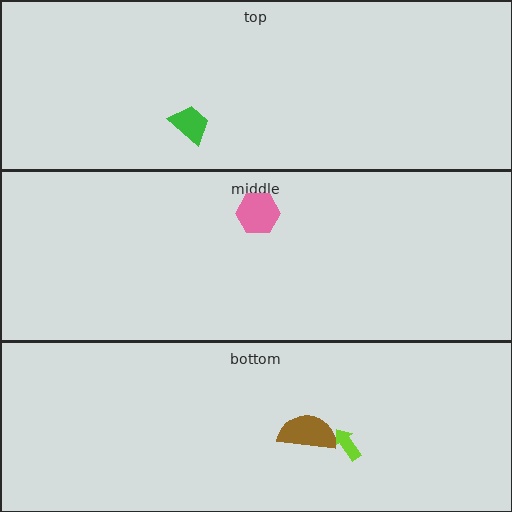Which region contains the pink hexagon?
The middle region.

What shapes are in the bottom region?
The lime arrow, the brown semicircle.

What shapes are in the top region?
The green trapezoid.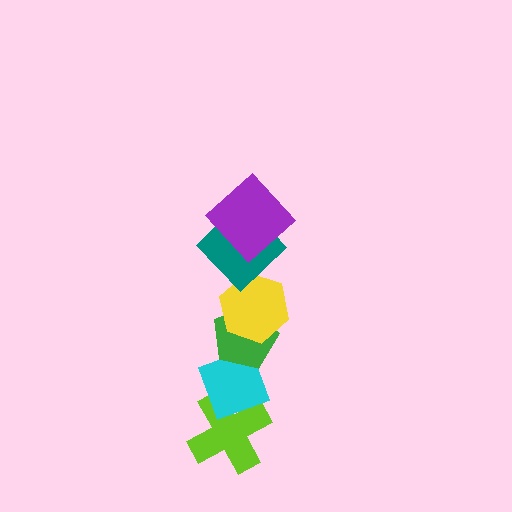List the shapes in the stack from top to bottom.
From top to bottom: the purple diamond, the teal diamond, the yellow hexagon, the green pentagon, the cyan diamond, the lime cross.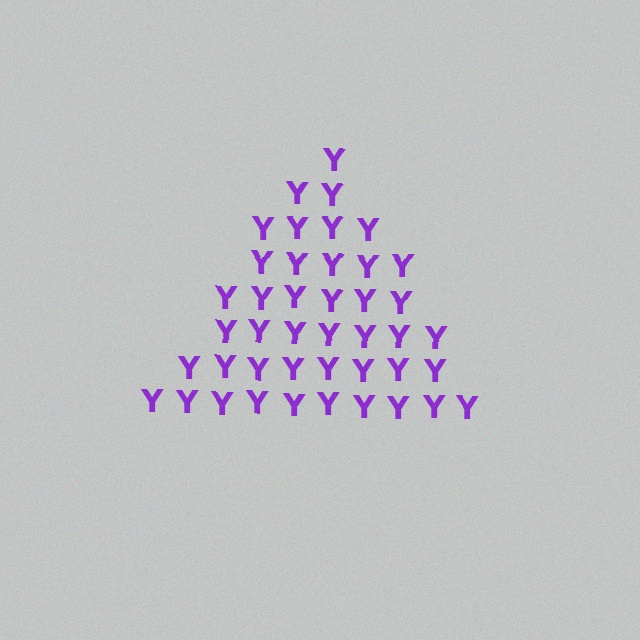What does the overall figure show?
The overall figure shows a triangle.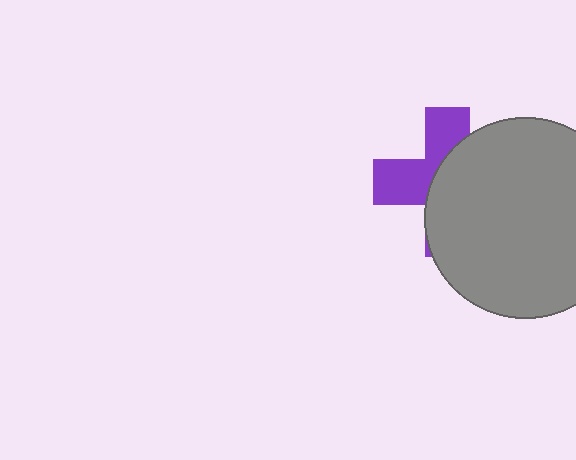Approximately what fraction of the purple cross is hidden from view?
Roughly 59% of the purple cross is hidden behind the gray circle.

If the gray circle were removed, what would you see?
You would see the complete purple cross.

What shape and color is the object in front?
The object in front is a gray circle.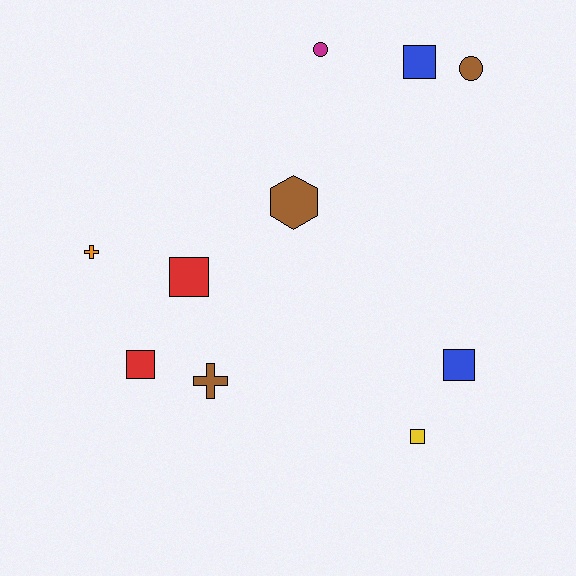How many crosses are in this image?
There are 2 crosses.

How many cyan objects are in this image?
There are no cyan objects.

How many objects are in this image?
There are 10 objects.